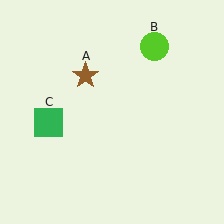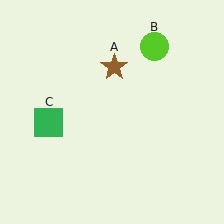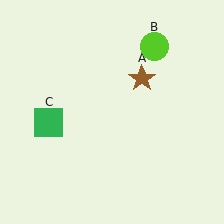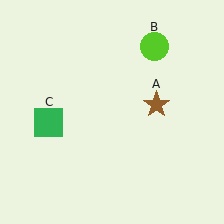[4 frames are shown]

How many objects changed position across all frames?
1 object changed position: brown star (object A).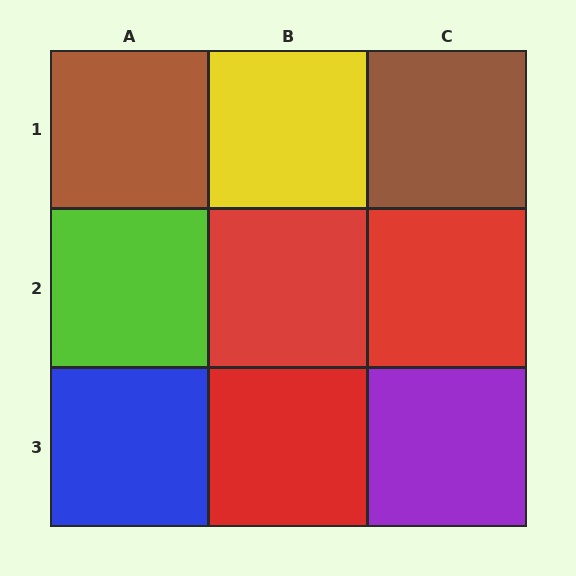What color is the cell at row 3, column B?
Red.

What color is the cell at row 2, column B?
Red.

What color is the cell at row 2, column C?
Red.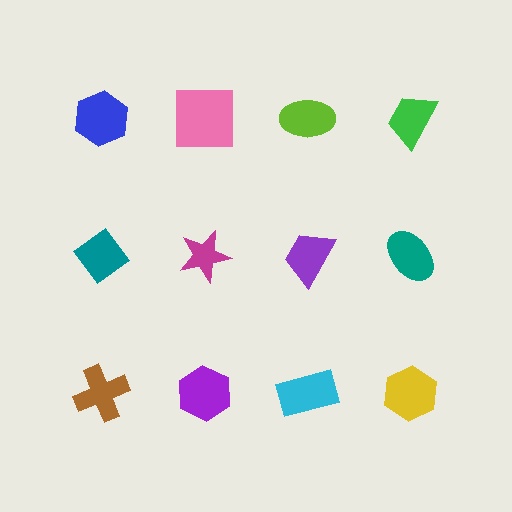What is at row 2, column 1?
A teal diamond.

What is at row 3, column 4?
A yellow hexagon.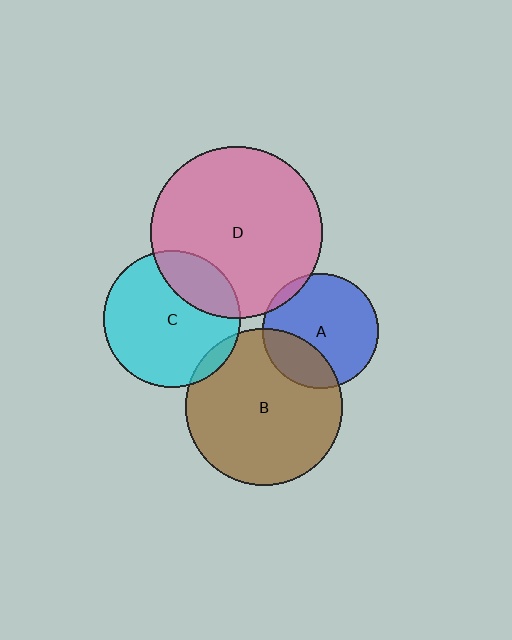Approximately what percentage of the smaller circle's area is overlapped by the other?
Approximately 5%.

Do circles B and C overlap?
Yes.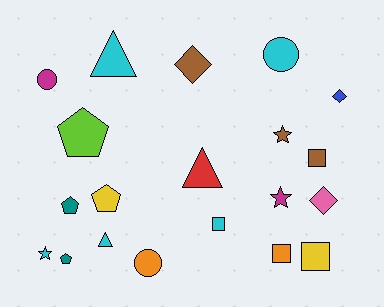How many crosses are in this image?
There are no crosses.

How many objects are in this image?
There are 20 objects.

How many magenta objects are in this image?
There are 2 magenta objects.